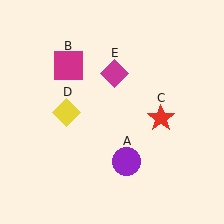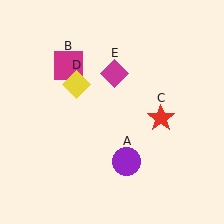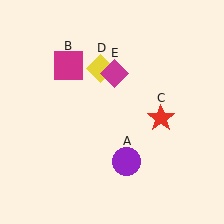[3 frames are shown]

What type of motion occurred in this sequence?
The yellow diamond (object D) rotated clockwise around the center of the scene.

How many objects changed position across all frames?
1 object changed position: yellow diamond (object D).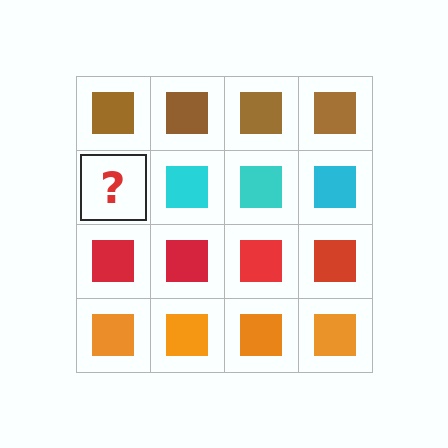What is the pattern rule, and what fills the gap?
The rule is that each row has a consistent color. The gap should be filled with a cyan square.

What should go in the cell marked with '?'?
The missing cell should contain a cyan square.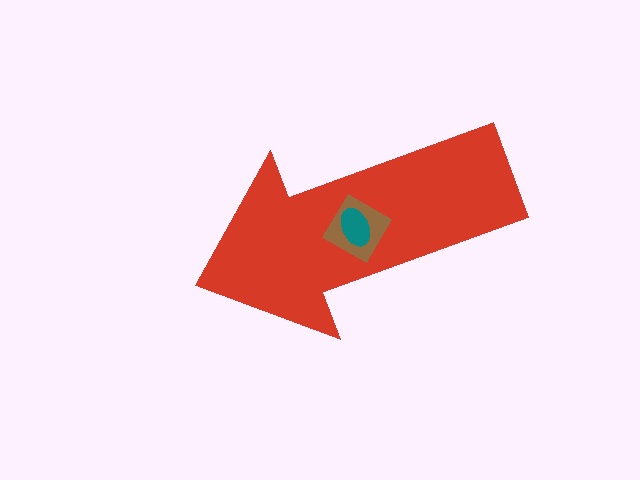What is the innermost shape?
The teal ellipse.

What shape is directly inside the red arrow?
The brown diamond.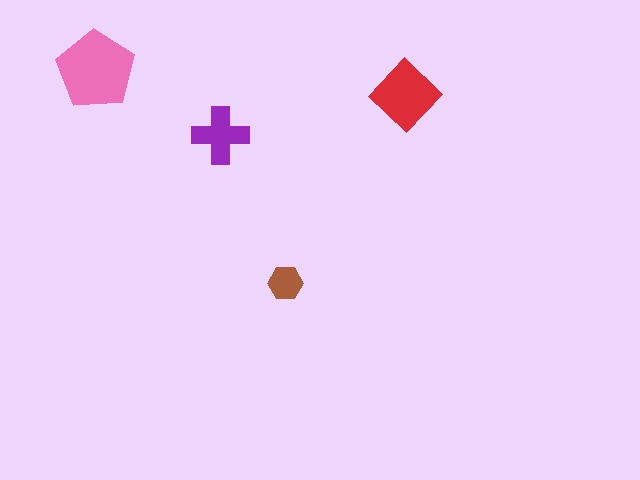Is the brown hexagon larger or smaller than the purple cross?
Smaller.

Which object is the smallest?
The brown hexagon.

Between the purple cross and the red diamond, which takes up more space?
The red diamond.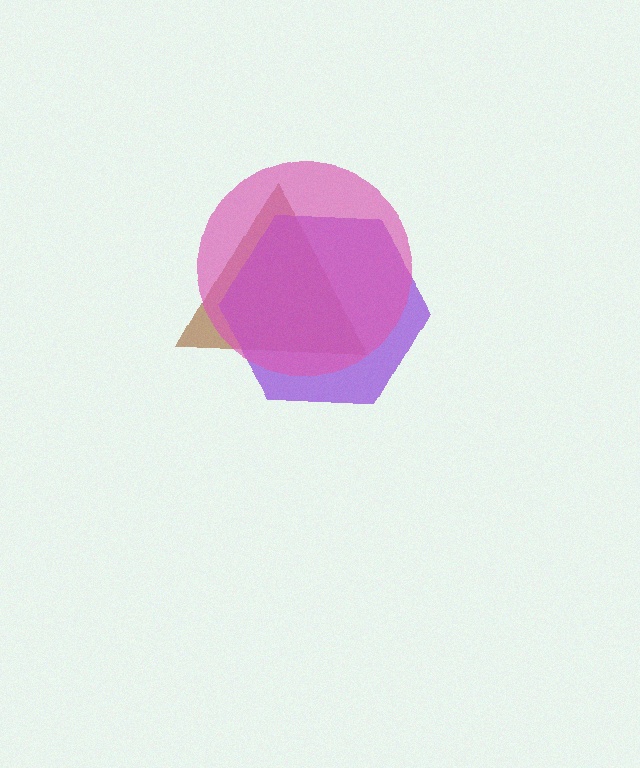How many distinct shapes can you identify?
There are 3 distinct shapes: a brown triangle, a purple hexagon, a pink circle.